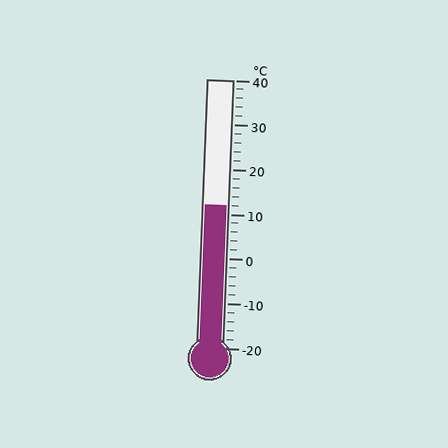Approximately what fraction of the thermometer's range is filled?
The thermometer is filled to approximately 55% of its range.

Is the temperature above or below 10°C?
The temperature is above 10°C.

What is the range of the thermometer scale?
The thermometer scale ranges from -20°C to 40°C.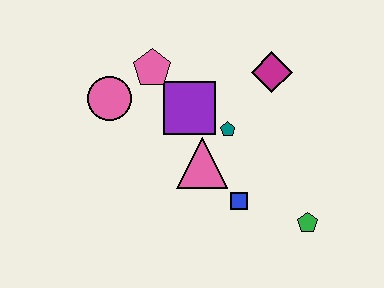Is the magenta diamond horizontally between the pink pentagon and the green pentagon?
Yes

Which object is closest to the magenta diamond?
The teal pentagon is closest to the magenta diamond.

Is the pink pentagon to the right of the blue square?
No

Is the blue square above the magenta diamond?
No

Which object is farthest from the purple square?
The green pentagon is farthest from the purple square.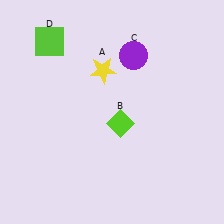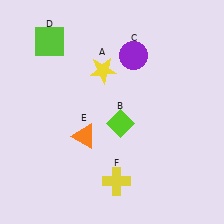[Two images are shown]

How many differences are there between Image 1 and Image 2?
There are 2 differences between the two images.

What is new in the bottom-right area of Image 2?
A yellow cross (F) was added in the bottom-right area of Image 2.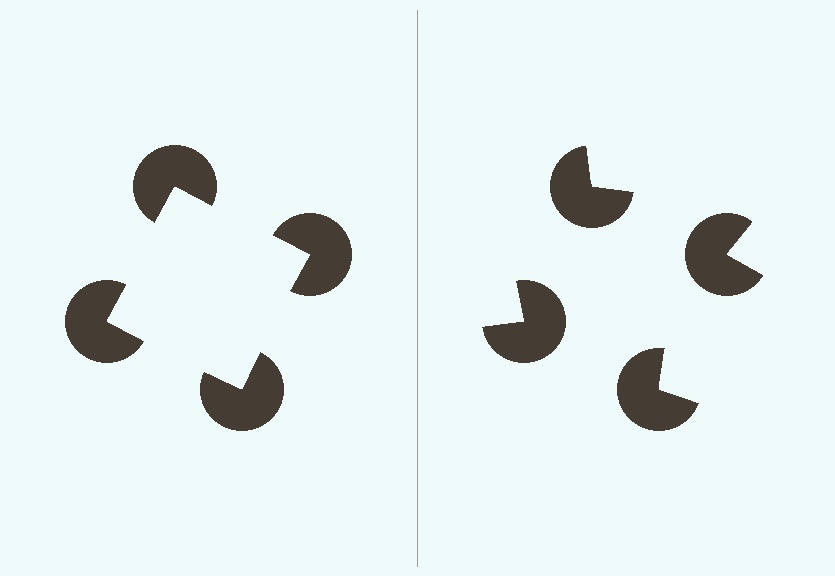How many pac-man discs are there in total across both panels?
8 — 4 on each side.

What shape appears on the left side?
An illusory square.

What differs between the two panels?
The pac-man discs are positioned identically on both sides; only the wedge orientations differ. On the left they align to a square; on the right they are misaligned.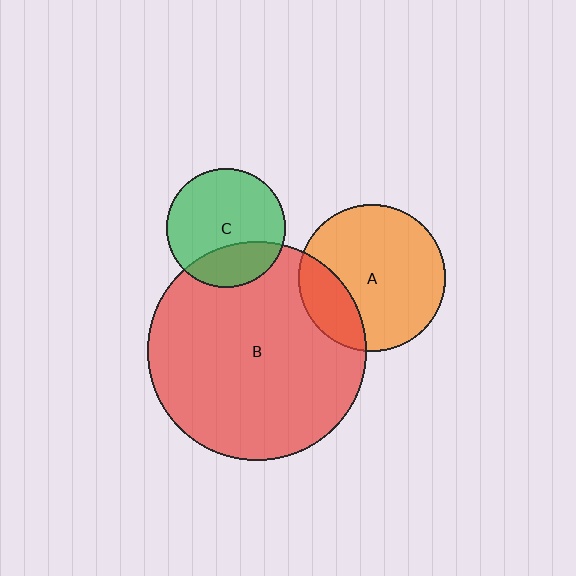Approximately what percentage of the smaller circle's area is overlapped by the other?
Approximately 30%.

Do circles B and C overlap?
Yes.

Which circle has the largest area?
Circle B (red).